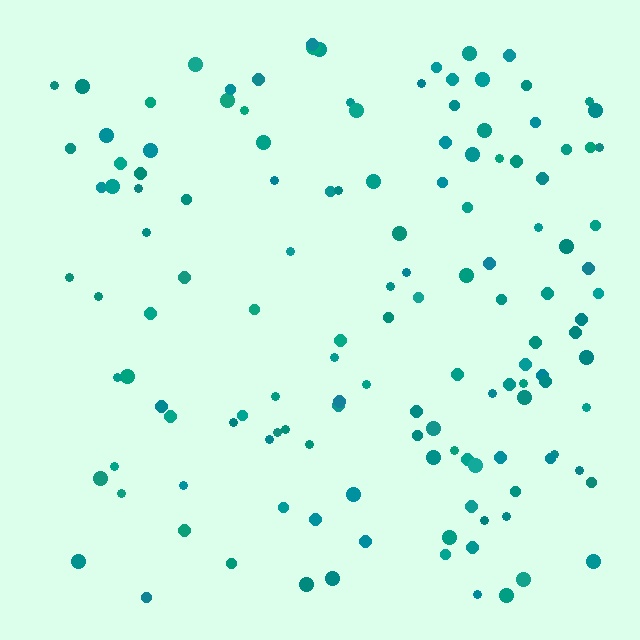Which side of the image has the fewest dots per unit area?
The left.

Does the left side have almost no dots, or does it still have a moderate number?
Still a moderate number, just noticeably fewer than the right.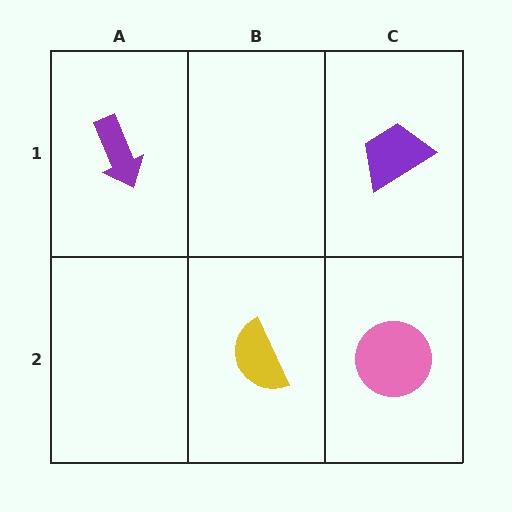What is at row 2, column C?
A pink circle.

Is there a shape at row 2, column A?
No, that cell is empty.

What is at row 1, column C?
A purple trapezoid.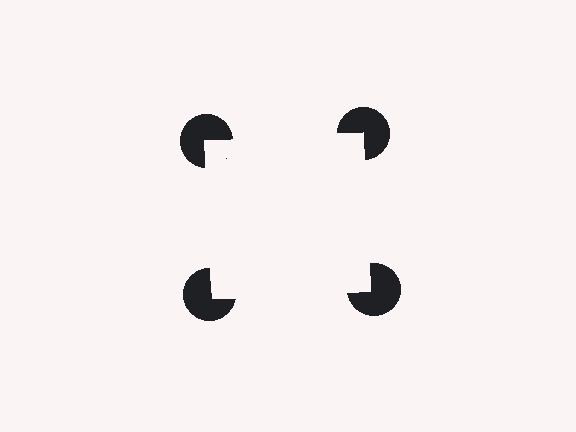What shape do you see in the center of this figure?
An illusory square — its edges are inferred from the aligned wedge cuts in the pac-man discs, not physically drawn.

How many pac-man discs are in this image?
There are 4 — one at each vertex of the illusory square.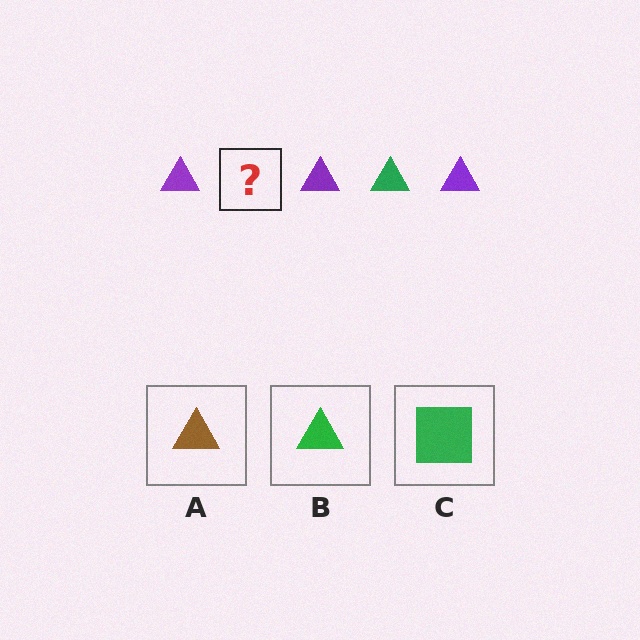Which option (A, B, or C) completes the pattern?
B.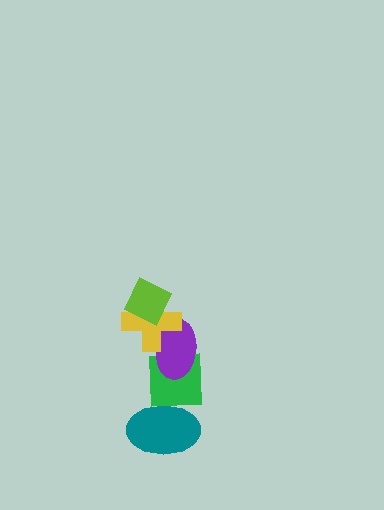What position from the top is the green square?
The green square is 4th from the top.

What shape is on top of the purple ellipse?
The yellow cross is on top of the purple ellipse.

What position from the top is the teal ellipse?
The teal ellipse is 5th from the top.